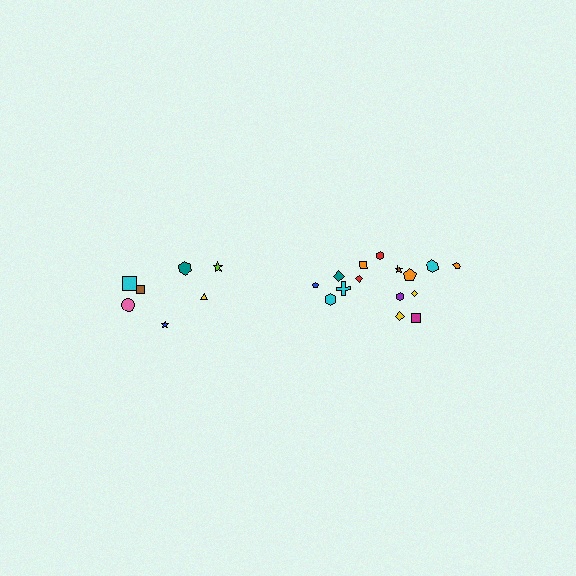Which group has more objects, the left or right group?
The right group.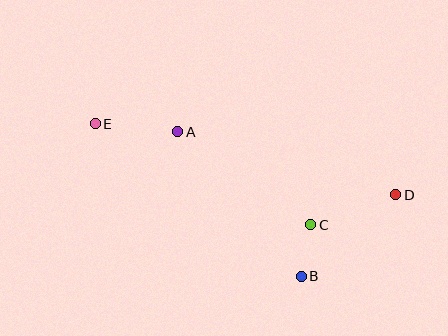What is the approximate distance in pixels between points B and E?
The distance between B and E is approximately 256 pixels.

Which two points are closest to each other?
Points B and C are closest to each other.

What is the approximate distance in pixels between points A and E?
The distance between A and E is approximately 82 pixels.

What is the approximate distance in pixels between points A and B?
The distance between A and B is approximately 190 pixels.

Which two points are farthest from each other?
Points D and E are farthest from each other.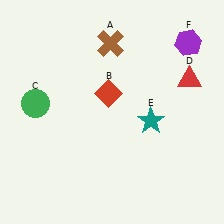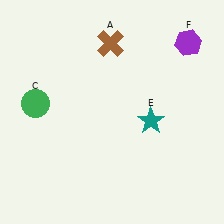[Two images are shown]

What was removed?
The red diamond (B), the red triangle (D) were removed in Image 2.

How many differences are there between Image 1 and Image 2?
There are 2 differences between the two images.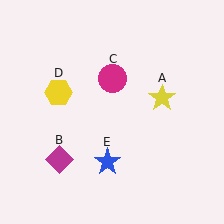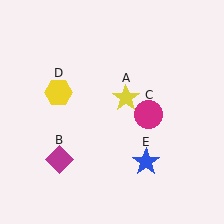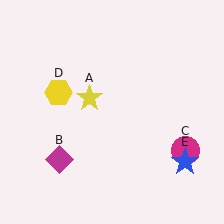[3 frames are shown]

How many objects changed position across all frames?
3 objects changed position: yellow star (object A), magenta circle (object C), blue star (object E).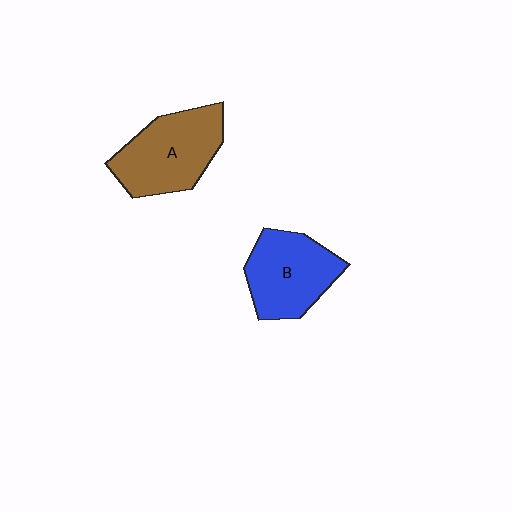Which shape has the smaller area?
Shape B (blue).